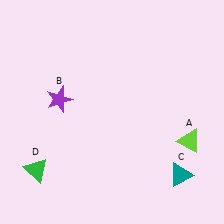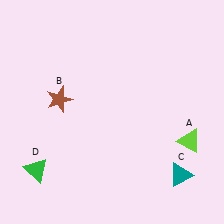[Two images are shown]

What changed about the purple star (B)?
In Image 1, B is purple. In Image 2, it changed to brown.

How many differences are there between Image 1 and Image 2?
There is 1 difference between the two images.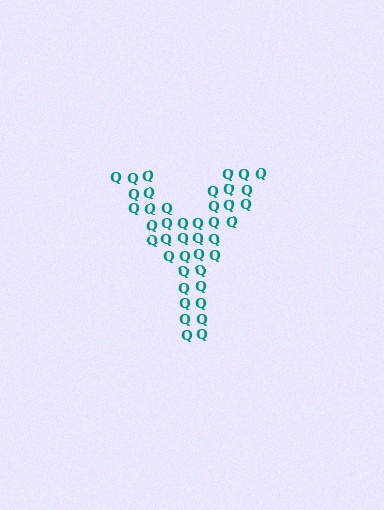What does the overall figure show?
The overall figure shows the letter Y.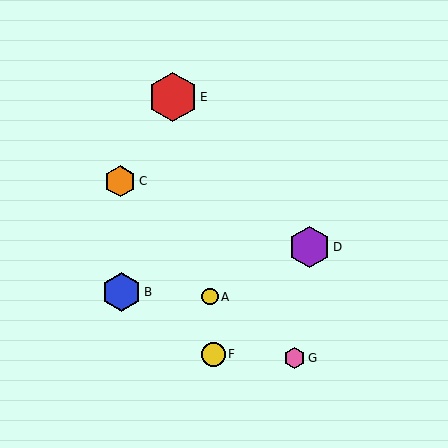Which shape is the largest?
The red hexagon (labeled E) is the largest.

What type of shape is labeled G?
Shape G is a pink hexagon.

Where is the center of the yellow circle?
The center of the yellow circle is at (213, 354).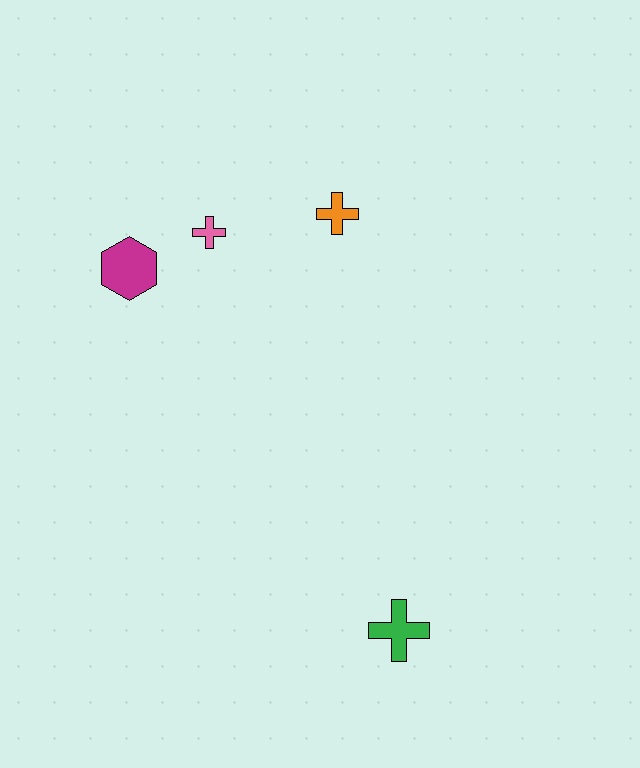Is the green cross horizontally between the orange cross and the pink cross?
No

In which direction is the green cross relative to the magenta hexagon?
The green cross is below the magenta hexagon.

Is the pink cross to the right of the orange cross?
No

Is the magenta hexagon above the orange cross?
No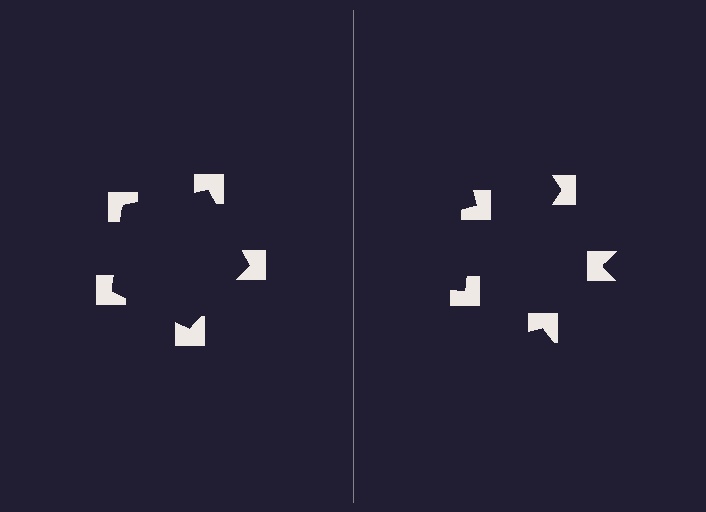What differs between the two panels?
The notched squares are positioned identically on both sides; only the wedge orientations differ. On the left they align to a pentagon; on the right they are misaligned.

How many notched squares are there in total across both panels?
10 — 5 on each side.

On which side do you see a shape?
An illusory pentagon appears on the left side. On the right side the wedge cuts are rotated, so no coherent shape forms.